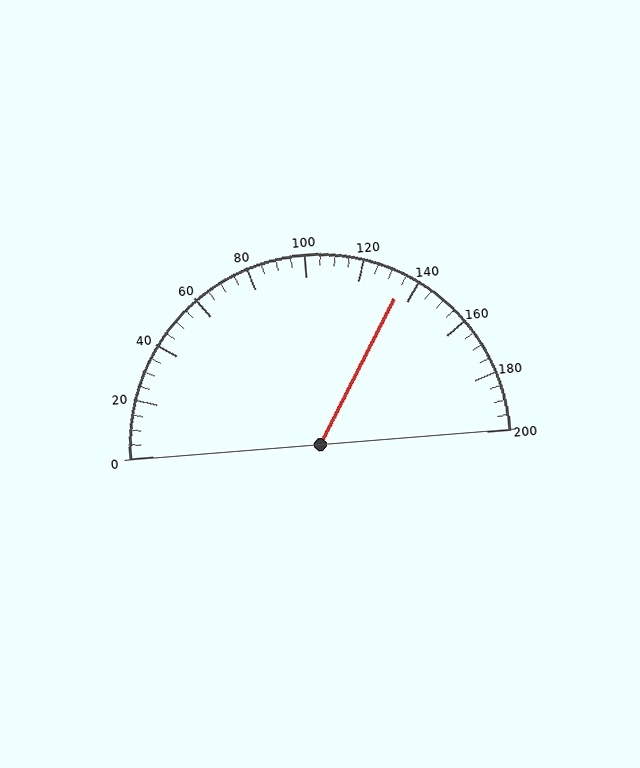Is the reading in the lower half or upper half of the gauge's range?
The reading is in the upper half of the range (0 to 200).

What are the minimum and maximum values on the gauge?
The gauge ranges from 0 to 200.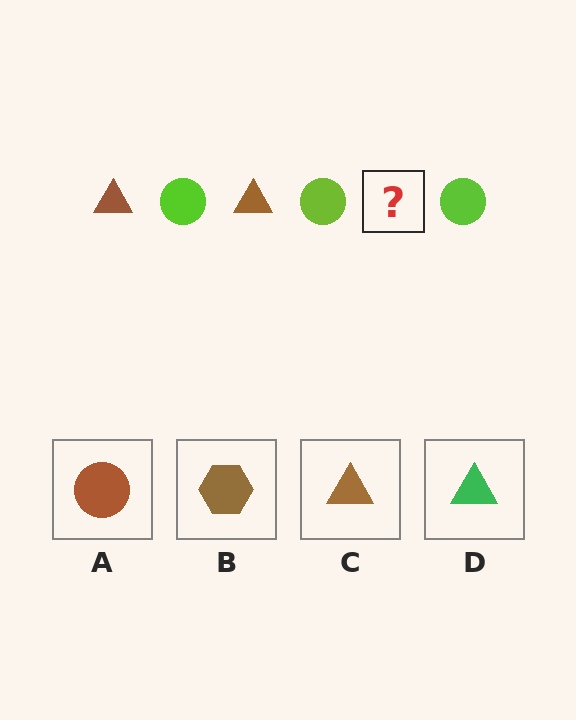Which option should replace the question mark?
Option C.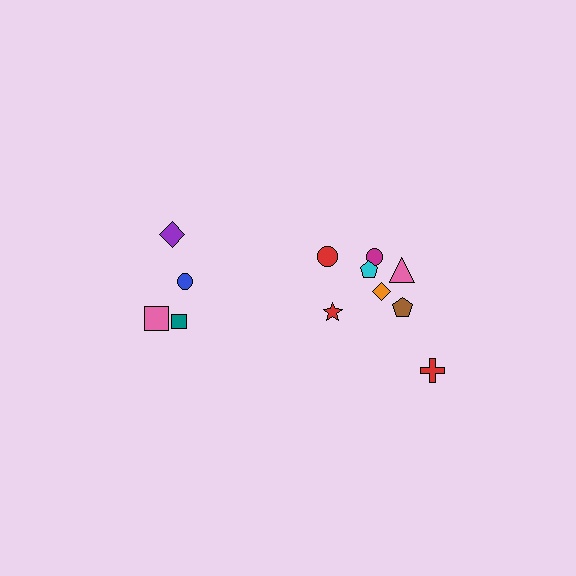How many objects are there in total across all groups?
There are 12 objects.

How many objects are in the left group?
There are 4 objects.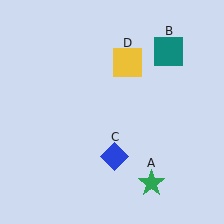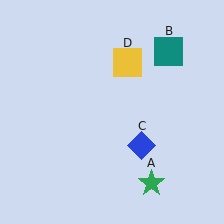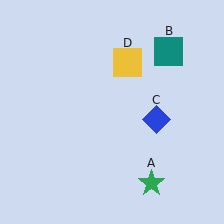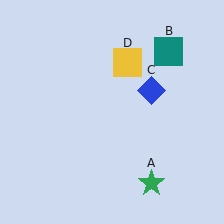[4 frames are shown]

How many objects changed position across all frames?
1 object changed position: blue diamond (object C).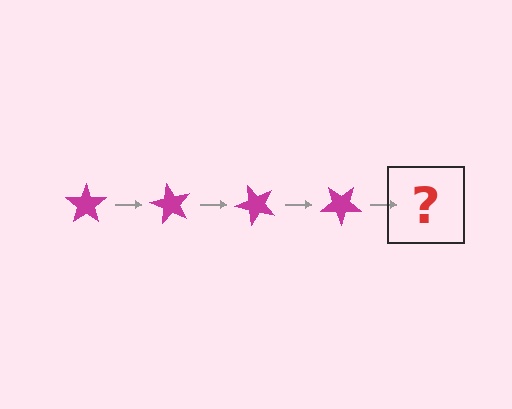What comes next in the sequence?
The next element should be a magenta star rotated 240 degrees.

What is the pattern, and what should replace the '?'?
The pattern is that the star rotates 60 degrees each step. The '?' should be a magenta star rotated 240 degrees.